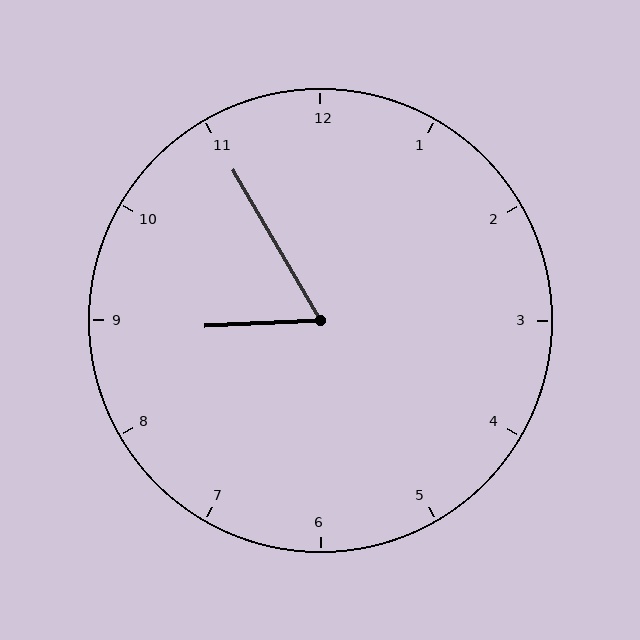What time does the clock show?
8:55.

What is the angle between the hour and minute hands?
Approximately 62 degrees.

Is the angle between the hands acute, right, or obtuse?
It is acute.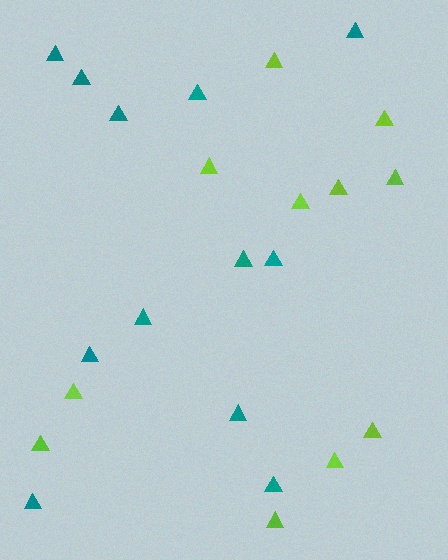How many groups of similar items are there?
There are 2 groups: one group of lime triangles (11) and one group of teal triangles (12).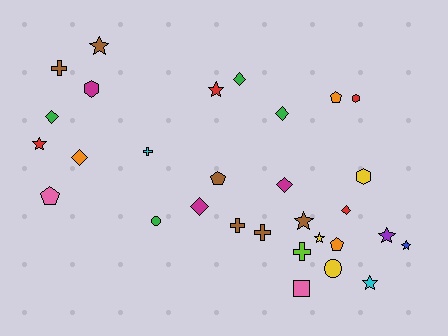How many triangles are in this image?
There are no triangles.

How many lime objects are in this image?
There is 1 lime object.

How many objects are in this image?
There are 30 objects.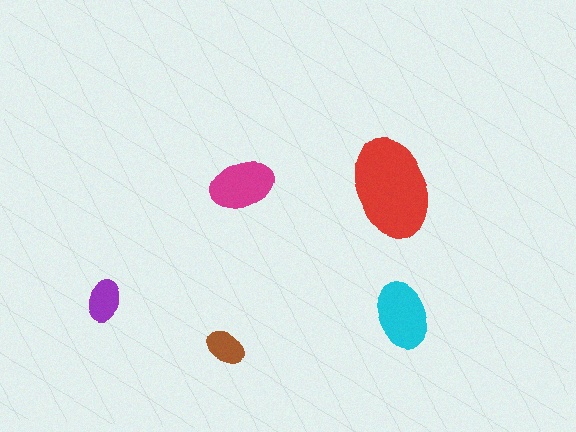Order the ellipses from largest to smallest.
the red one, the cyan one, the magenta one, the purple one, the brown one.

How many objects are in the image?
There are 5 objects in the image.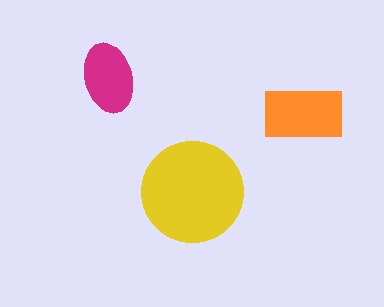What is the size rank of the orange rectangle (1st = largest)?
2nd.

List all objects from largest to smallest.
The yellow circle, the orange rectangle, the magenta ellipse.